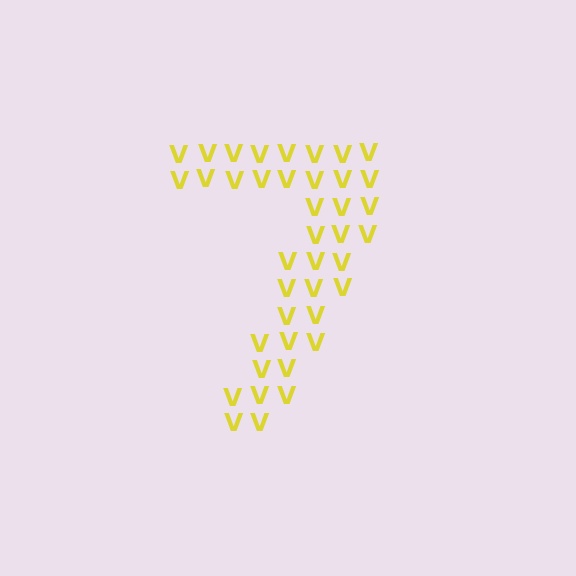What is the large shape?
The large shape is the digit 7.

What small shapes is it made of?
It is made of small letter V's.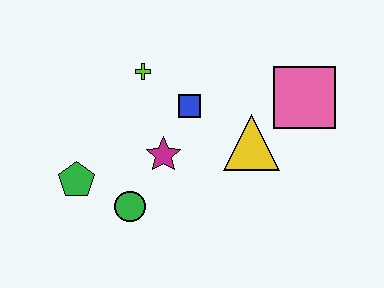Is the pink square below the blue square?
No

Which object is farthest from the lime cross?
The pink square is farthest from the lime cross.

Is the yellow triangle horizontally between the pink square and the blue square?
Yes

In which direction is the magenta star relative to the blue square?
The magenta star is below the blue square.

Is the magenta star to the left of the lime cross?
No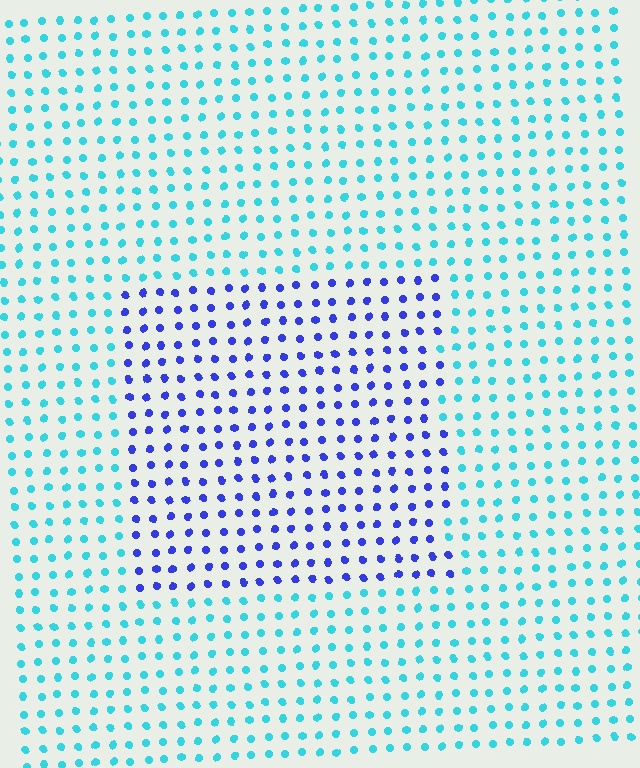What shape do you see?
I see a rectangle.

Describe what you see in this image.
The image is filled with small cyan elements in a uniform arrangement. A rectangle-shaped region is visible where the elements are tinted to a slightly different hue, forming a subtle color boundary.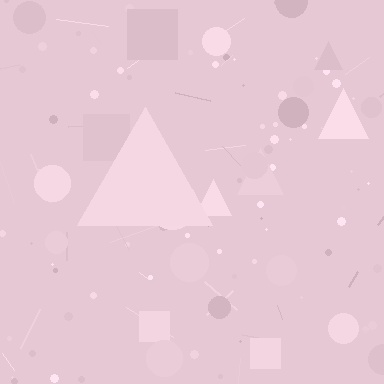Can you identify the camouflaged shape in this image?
The camouflaged shape is a triangle.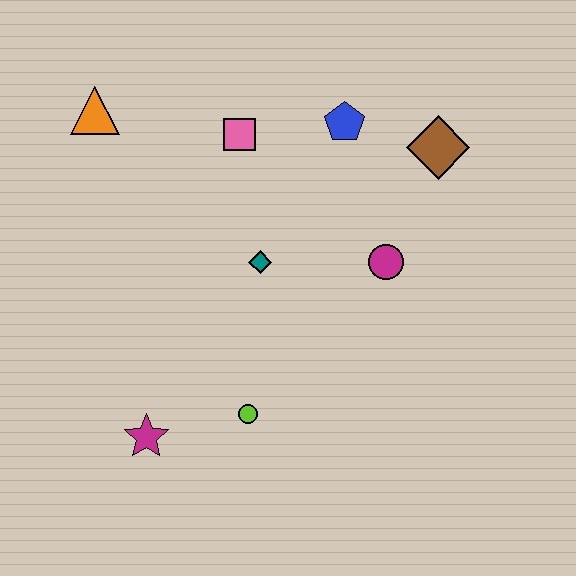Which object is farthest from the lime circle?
The orange triangle is farthest from the lime circle.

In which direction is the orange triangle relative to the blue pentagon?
The orange triangle is to the left of the blue pentagon.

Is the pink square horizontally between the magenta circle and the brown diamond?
No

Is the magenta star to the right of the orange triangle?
Yes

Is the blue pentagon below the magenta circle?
No